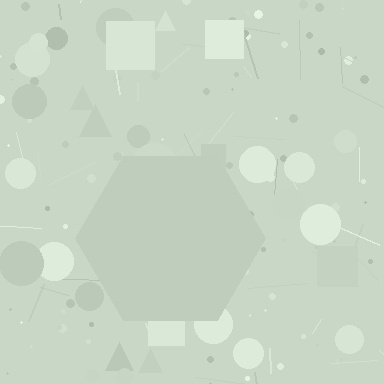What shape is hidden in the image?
A hexagon is hidden in the image.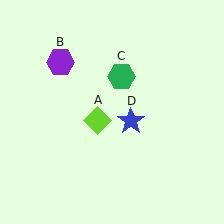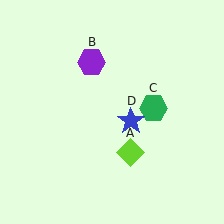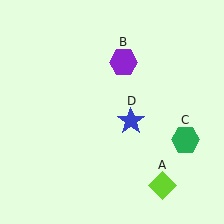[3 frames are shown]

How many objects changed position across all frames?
3 objects changed position: lime diamond (object A), purple hexagon (object B), green hexagon (object C).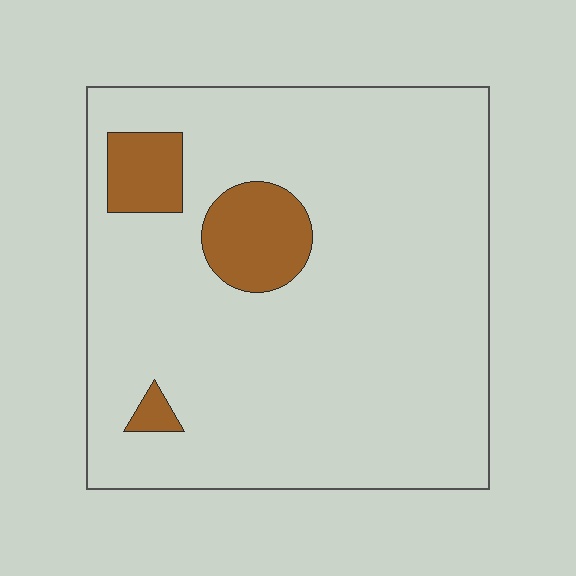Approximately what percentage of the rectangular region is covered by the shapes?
Approximately 10%.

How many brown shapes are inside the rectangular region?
3.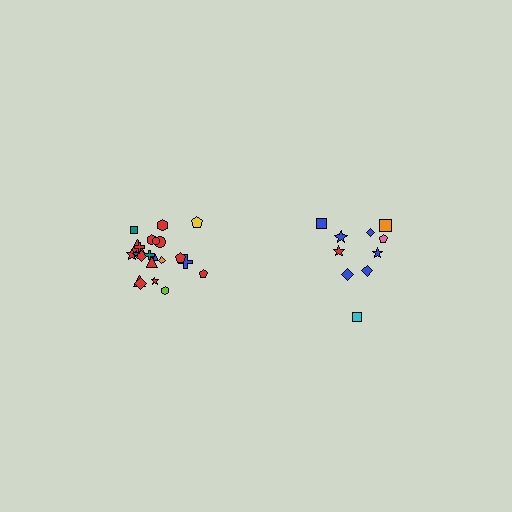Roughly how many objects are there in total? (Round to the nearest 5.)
Roughly 30 objects in total.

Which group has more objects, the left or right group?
The left group.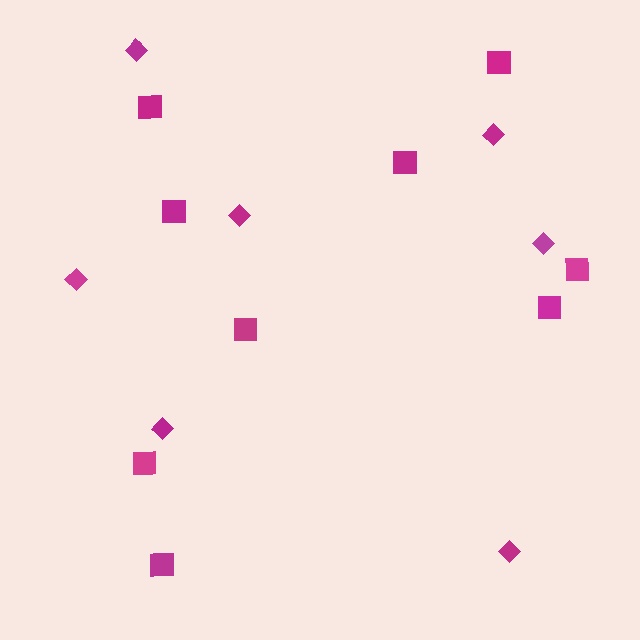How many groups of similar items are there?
There are 2 groups: one group of squares (9) and one group of diamonds (7).